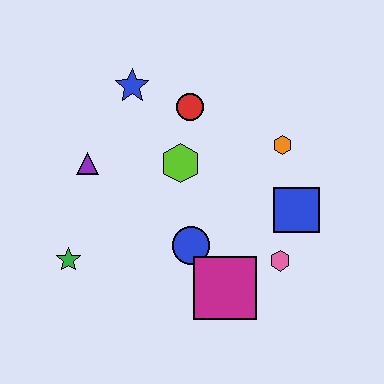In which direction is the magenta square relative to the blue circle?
The magenta square is below the blue circle.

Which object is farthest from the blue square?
The green star is farthest from the blue square.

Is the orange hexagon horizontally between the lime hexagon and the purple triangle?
No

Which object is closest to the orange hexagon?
The blue square is closest to the orange hexagon.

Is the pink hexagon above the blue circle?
No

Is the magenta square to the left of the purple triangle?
No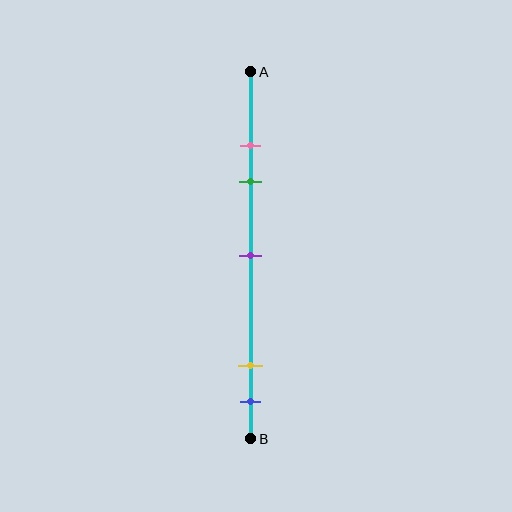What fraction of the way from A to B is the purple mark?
The purple mark is approximately 50% (0.5) of the way from A to B.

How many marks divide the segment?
There are 5 marks dividing the segment.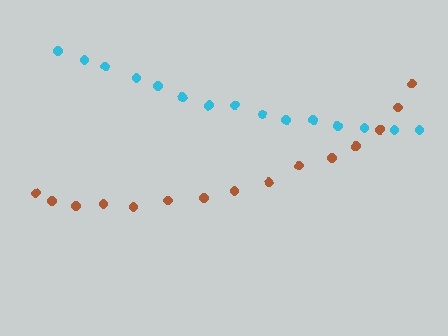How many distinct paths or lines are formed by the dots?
There are 2 distinct paths.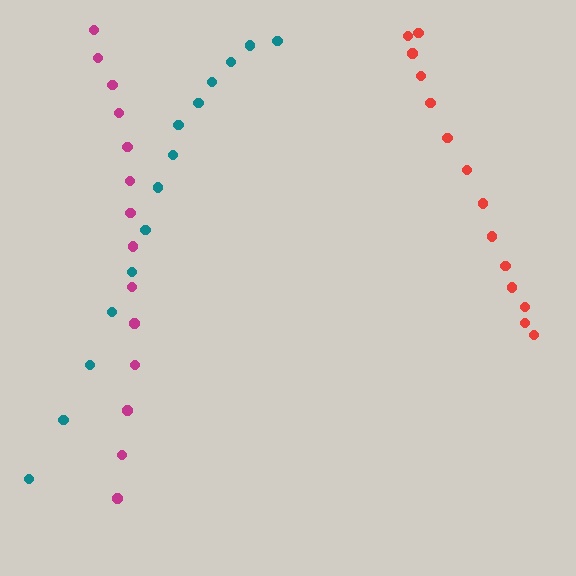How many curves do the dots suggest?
There are 3 distinct paths.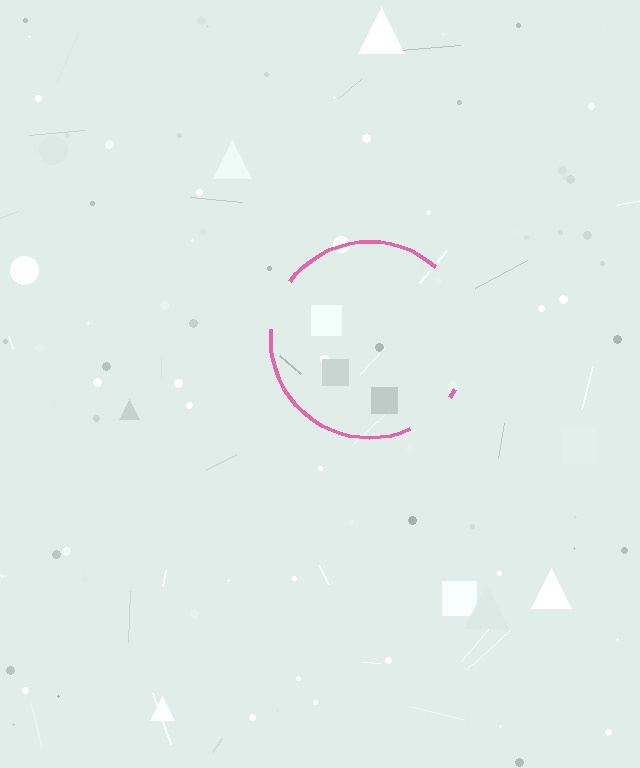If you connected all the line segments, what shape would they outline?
They would outline a circle.